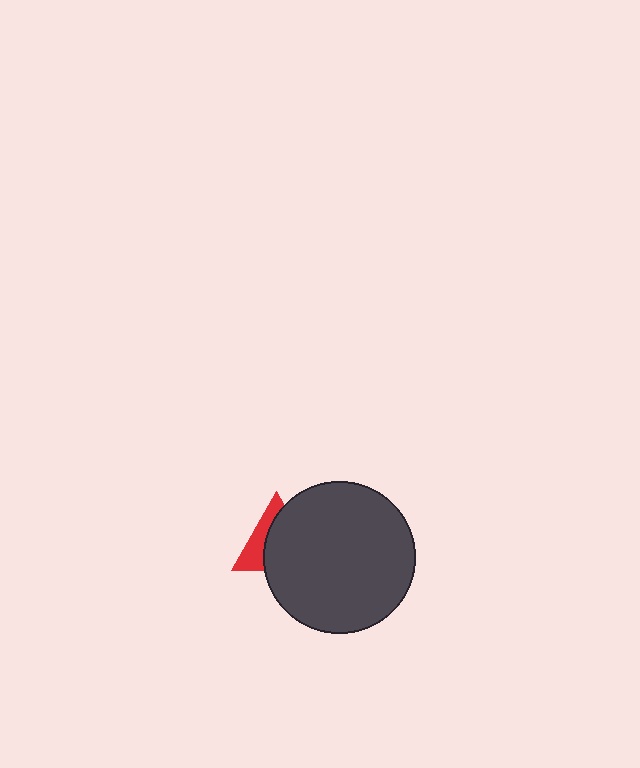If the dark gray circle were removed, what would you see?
You would see the complete red triangle.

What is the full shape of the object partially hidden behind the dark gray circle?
The partially hidden object is a red triangle.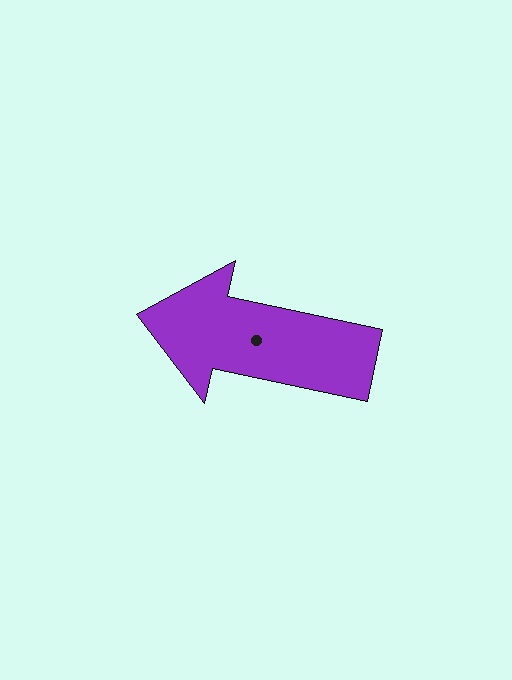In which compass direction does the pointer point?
West.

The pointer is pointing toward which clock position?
Roughly 9 o'clock.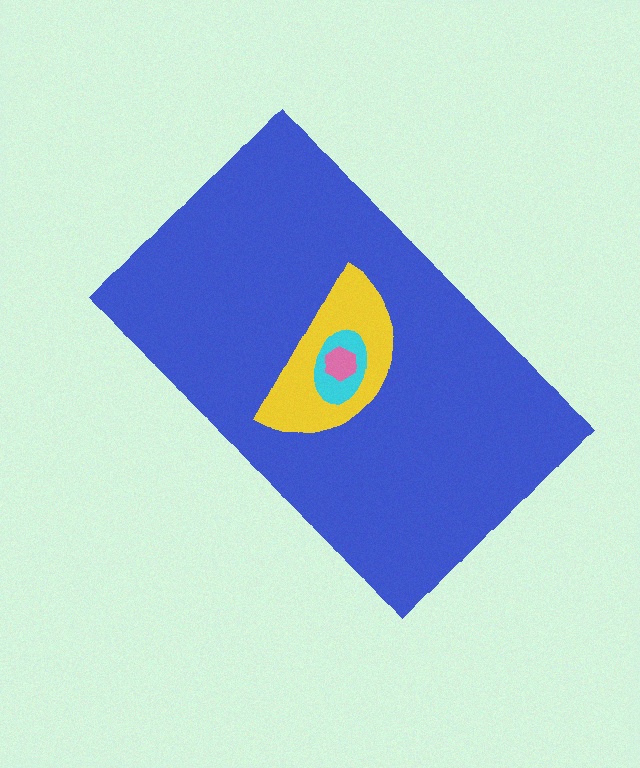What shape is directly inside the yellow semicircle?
The cyan ellipse.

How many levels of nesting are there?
4.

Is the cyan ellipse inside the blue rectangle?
Yes.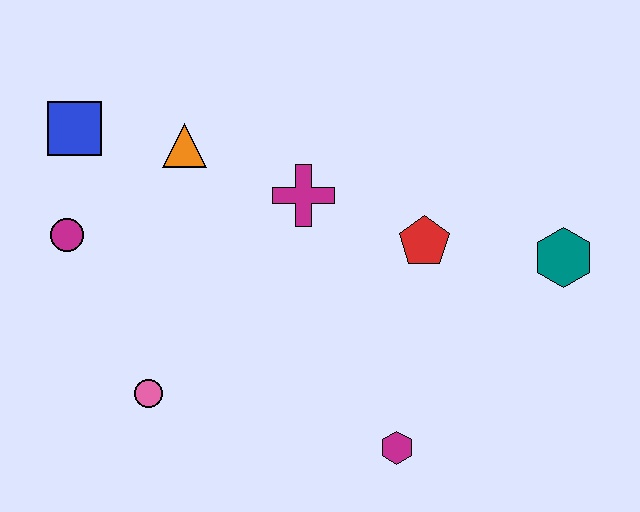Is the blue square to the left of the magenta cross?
Yes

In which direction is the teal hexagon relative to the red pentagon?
The teal hexagon is to the right of the red pentagon.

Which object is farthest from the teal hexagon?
The blue square is farthest from the teal hexagon.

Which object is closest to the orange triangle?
The blue square is closest to the orange triangle.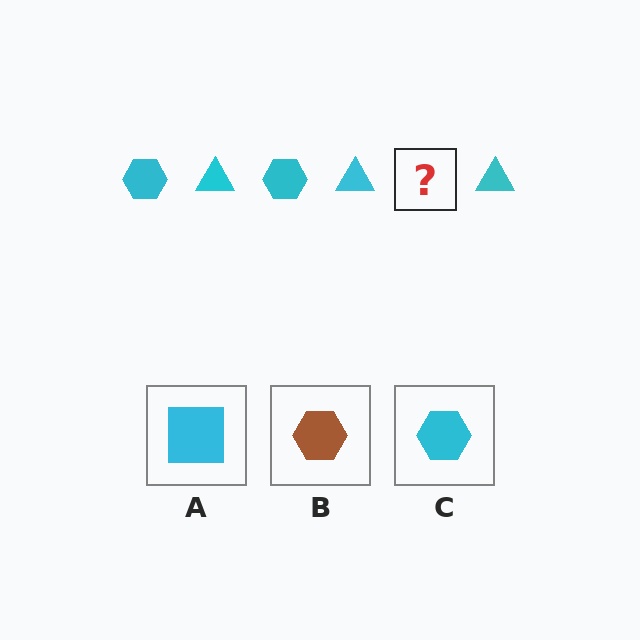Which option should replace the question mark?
Option C.